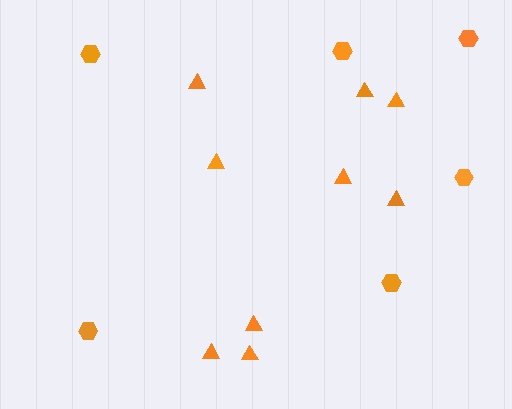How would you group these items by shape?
There are 2 groups: one group of hexagons (6) and one group of triangles (9).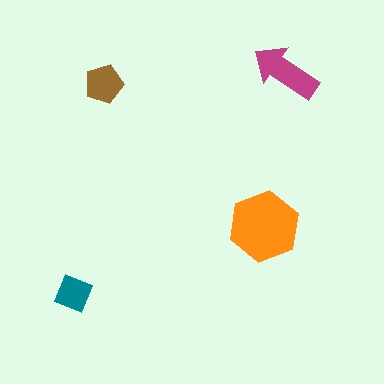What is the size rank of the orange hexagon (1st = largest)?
1st.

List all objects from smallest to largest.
The teal diamond, the brown pentagon, the magenta arrow, the orange hexagon.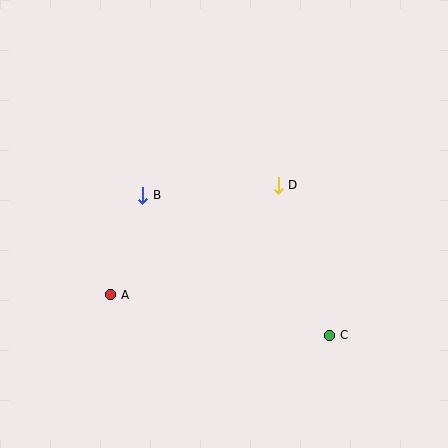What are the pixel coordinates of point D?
Point D is at (278, 185).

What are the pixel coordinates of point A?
Point A is at (111, 295).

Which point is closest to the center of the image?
Point D at (278, 185) is closest to the center.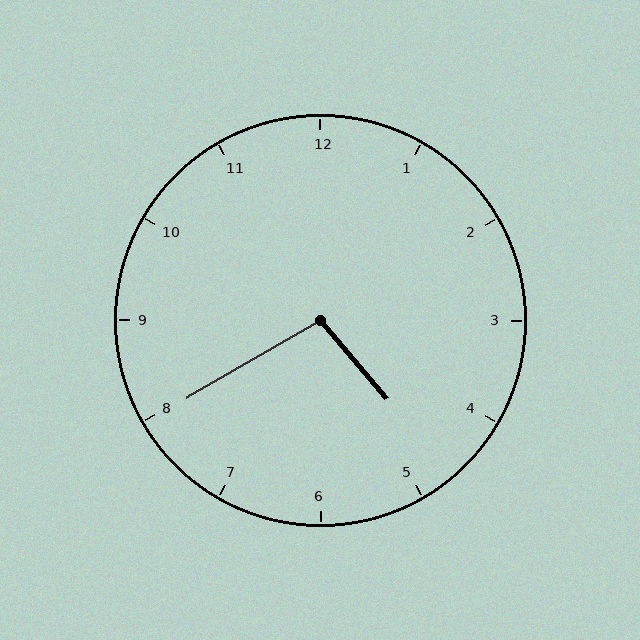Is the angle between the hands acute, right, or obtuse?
It is obtuse.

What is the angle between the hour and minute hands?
Approximately 100 degrees.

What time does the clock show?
4:40.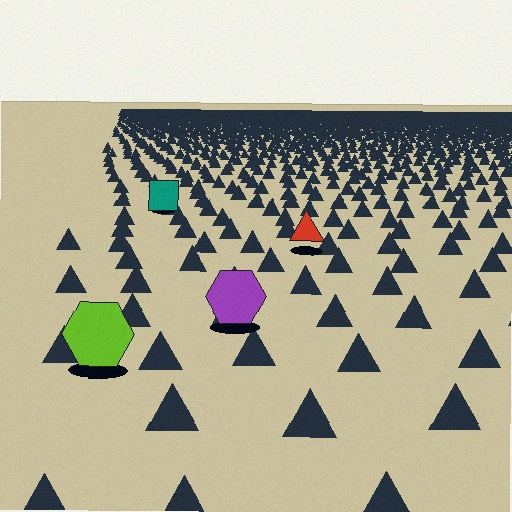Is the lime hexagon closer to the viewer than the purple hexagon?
Yes. The lime hexagon is closer — you can tell from the texture gradient: the ground texture is coarser near it.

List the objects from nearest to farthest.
From nearest to farthest: the lime hexagon, the purple hexagon, the red triangle, the teal square.